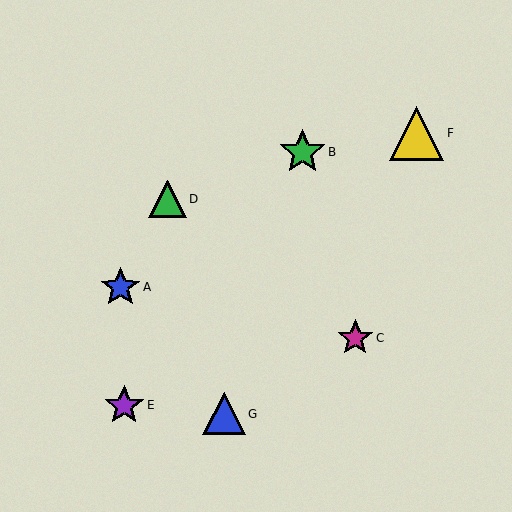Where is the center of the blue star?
The center of the blue star is at (120, 287).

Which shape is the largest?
The yellow triangle (labeled F) is the largest.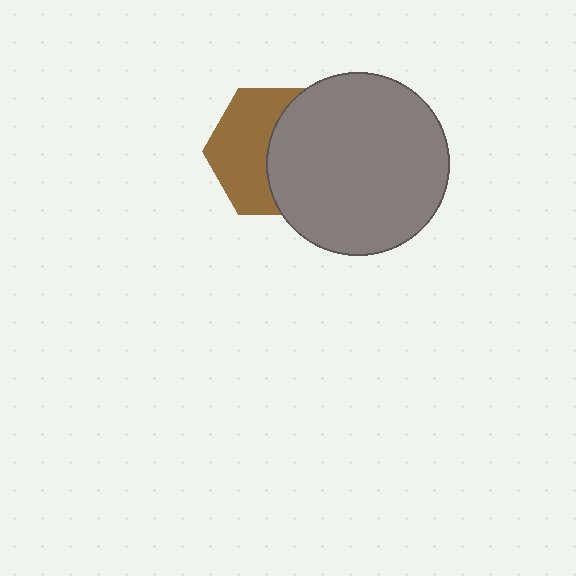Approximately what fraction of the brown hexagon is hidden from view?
Roughly 50% of the brown hexagon is hidden behind the gray circle.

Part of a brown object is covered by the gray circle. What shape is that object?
It is a hexagon.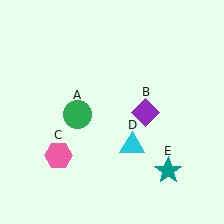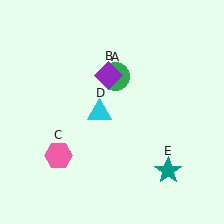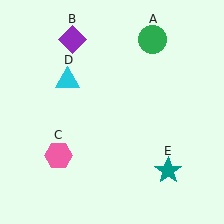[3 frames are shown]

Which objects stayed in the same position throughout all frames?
Pink hexagon (object C) and teal star (object E) remained stationary.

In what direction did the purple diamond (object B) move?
The purple diamond (object B) moved up and to the left.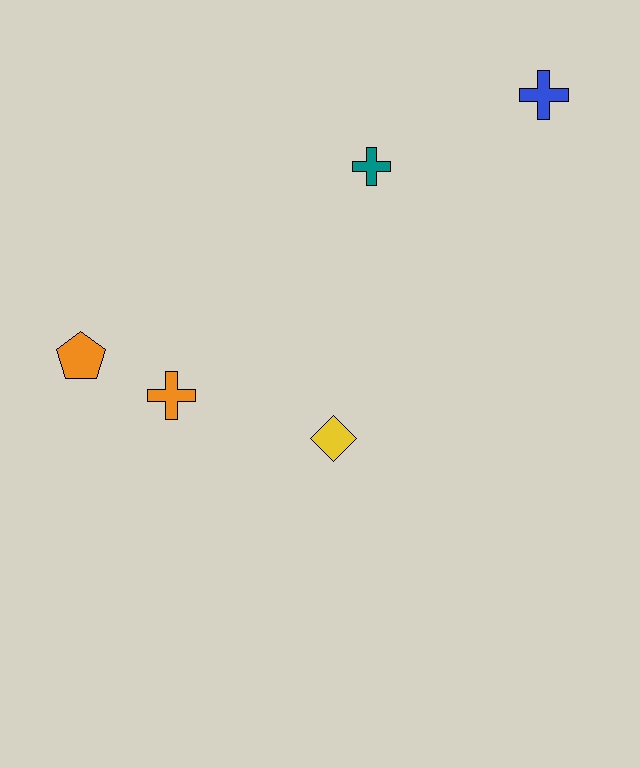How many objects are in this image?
There are 5 objects.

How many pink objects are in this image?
There are no pink objects.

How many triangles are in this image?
There are no triangles.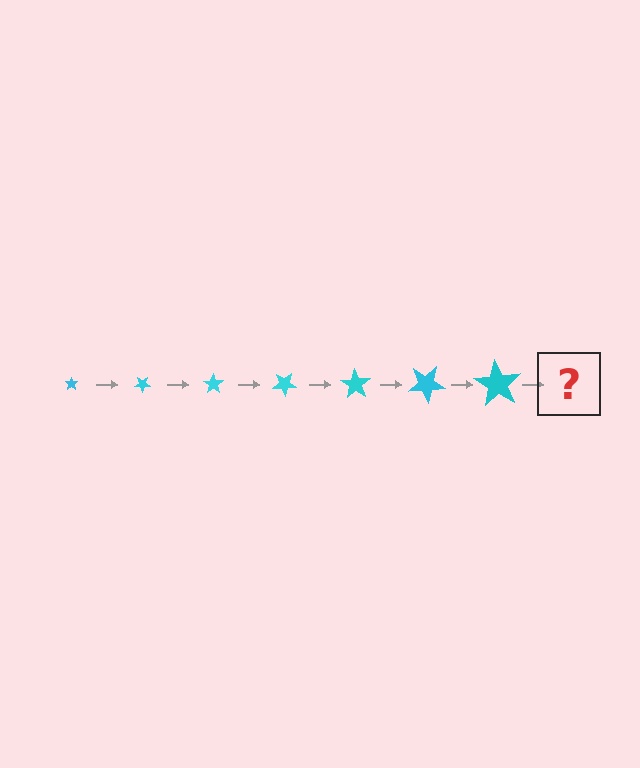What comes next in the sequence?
The next element should be a star, larger than the previous one and rotated 245 degrees from the start.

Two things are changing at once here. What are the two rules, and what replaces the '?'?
The two rules are that the star grows larger each step and it rotates 35 degrees each step. The '?' should be a star, larger than the previous one and rotated 245 degrees from the start.